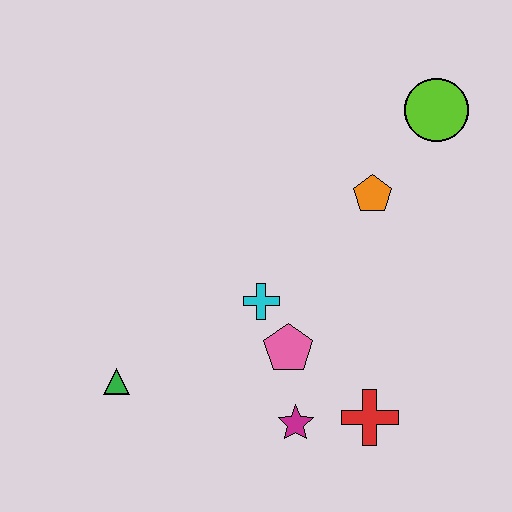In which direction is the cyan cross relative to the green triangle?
The cyan cross is to the right of the green triangle.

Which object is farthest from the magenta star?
The lime circle is farthest from the magenta star.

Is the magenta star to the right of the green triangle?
Yes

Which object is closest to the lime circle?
The orange pentagon is closest to the lime circle.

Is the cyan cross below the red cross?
No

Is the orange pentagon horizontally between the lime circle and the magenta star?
Yes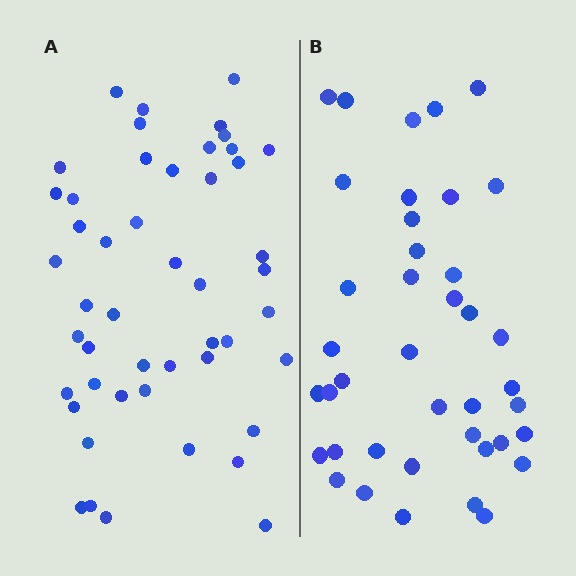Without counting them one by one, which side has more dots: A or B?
Region A (the left region) has more dots.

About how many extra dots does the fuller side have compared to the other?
Region A has roughly 8 or so more dots than region B.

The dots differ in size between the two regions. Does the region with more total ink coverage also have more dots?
No. Region B has more total ink coverage because its dots are larger, but region A actually contains more individual dots. Total area can be misleading — the number of items is what matters here.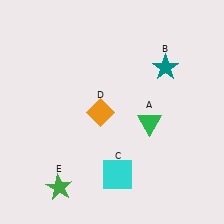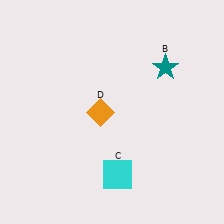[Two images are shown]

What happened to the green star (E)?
The green star (E) was removed in Image 2. It was in the bottom-left area of Image 1.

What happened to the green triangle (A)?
The green triangle (A) was removed in Image 2. It was in the bottom-right area of Image 1.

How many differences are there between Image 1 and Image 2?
There are 2 differences between the two images.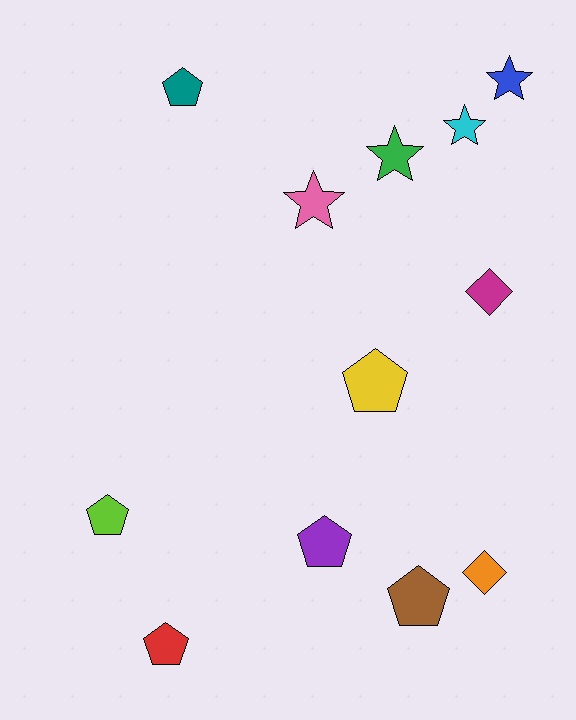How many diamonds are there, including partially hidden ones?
There are 2 diamonds.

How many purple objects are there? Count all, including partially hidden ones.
There is 1 purple object.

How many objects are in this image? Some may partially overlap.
There are 12 objects.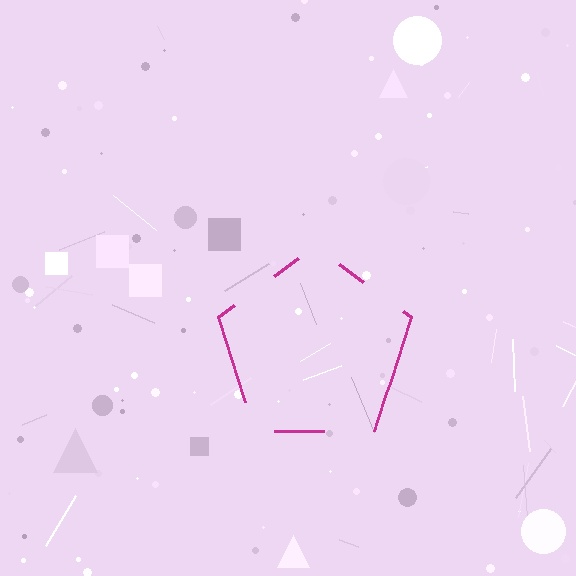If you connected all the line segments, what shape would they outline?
They would outline a pentagon.